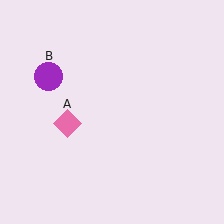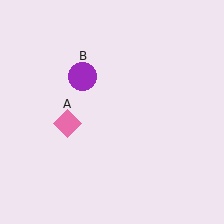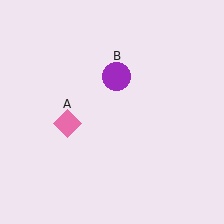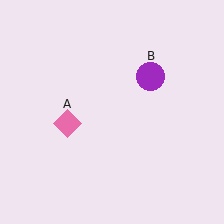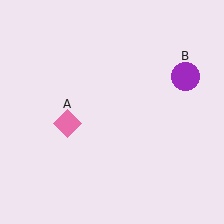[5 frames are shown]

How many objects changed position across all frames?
1 object changed position: purple circle (object B).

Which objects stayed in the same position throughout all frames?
Pink diamond (object A) remained stationary.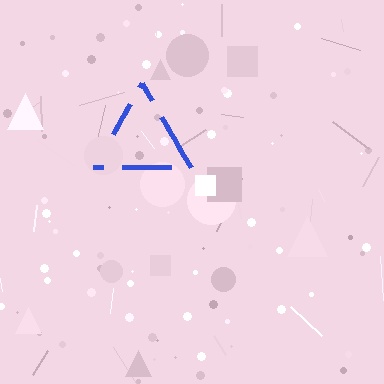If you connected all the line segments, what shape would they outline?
They would outline a triangle.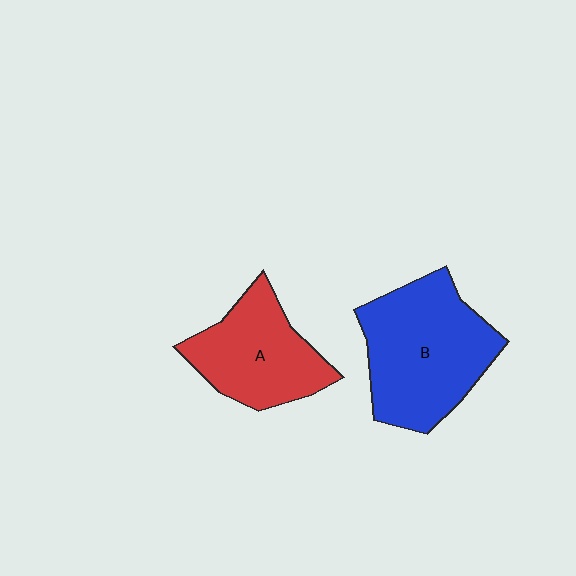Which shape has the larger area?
Shape B (blue).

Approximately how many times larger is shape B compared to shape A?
Approximately 1.4 times.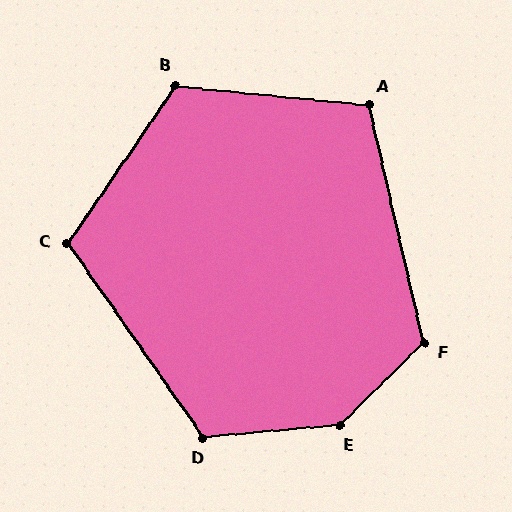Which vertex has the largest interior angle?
E, at approximately 140 degrees.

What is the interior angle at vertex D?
Approximately 120 degrees (obtuse).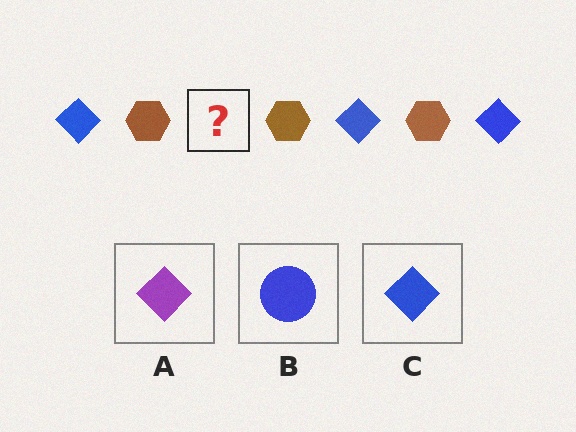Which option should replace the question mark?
Option C.